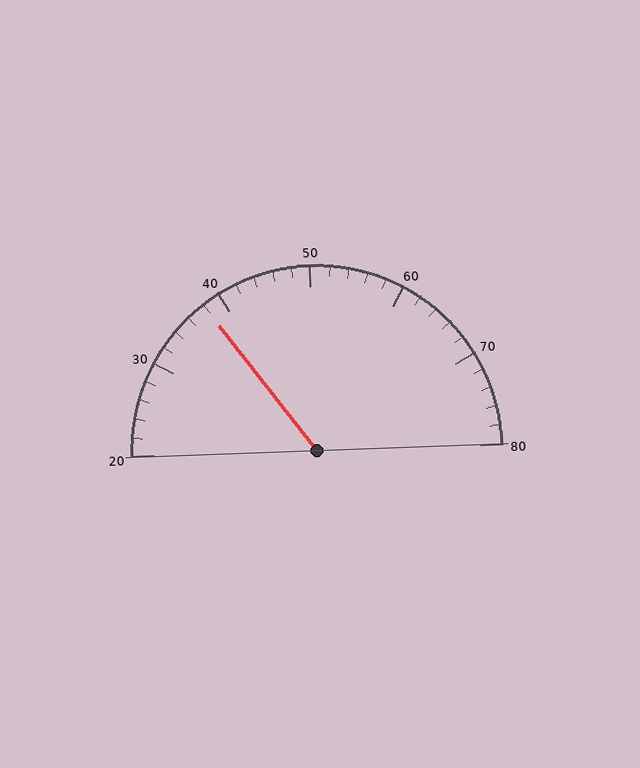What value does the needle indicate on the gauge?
The needle indicates approximately 38.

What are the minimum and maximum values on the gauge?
The gauge ranges from 20 to 80.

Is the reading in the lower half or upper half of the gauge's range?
The reading is in the lower half of the range (20 to 80).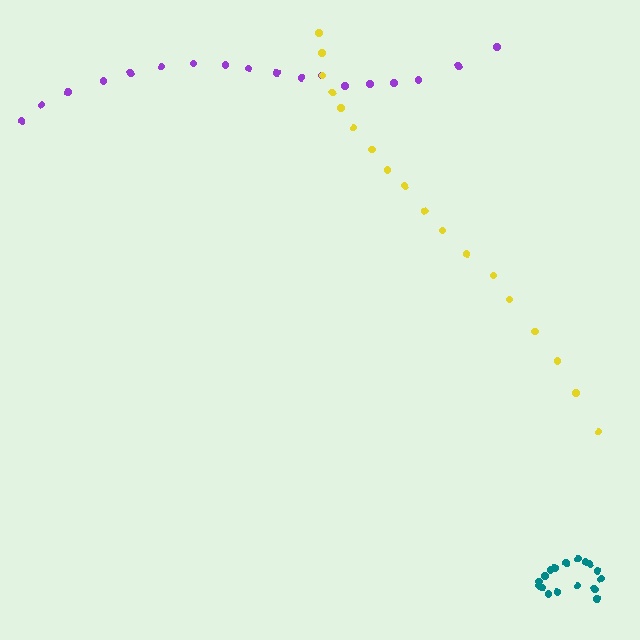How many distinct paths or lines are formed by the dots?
There are 3 distinct paths.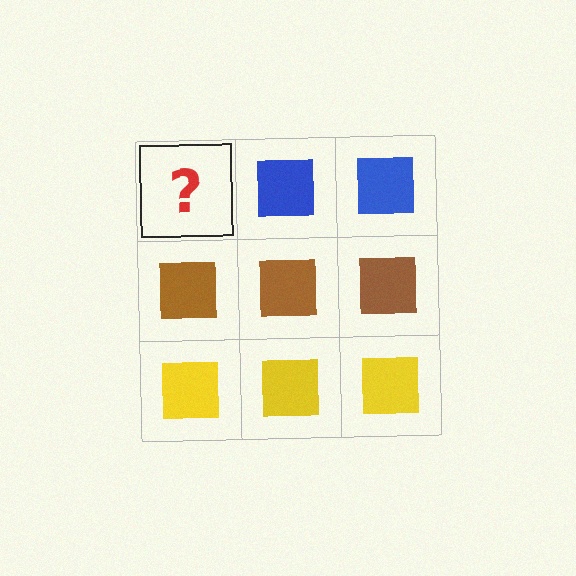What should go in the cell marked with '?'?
The missing cell should contain a blue square.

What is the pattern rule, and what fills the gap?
The rule is that each row has a consistent color. The gap should be filled with a blue square.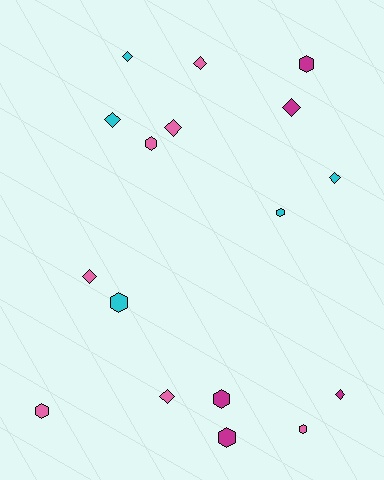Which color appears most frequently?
Pink, with 7 objects.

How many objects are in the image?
There are 17 objects.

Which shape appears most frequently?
Diamond, with 9 objects.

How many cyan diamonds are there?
There are 3 cyan diamonds.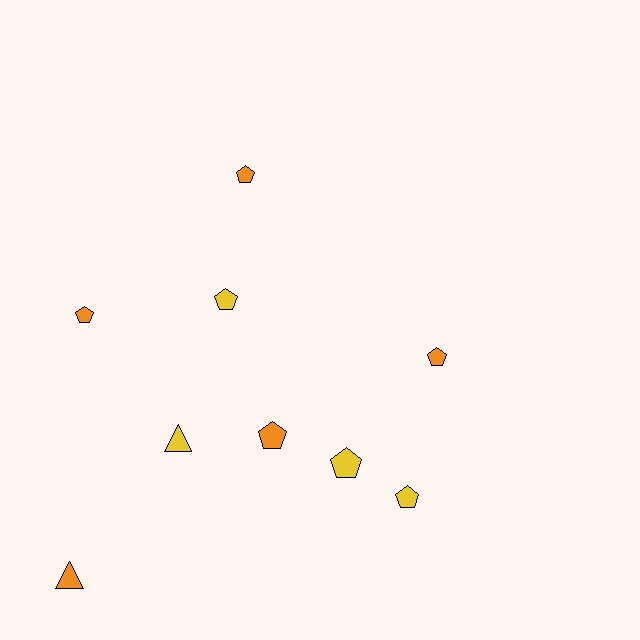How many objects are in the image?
There are 9 objects.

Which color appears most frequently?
Orange, with 5 objects.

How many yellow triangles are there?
There is 1 yellow triangle.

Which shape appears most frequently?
Pentagon, with 7 objects.